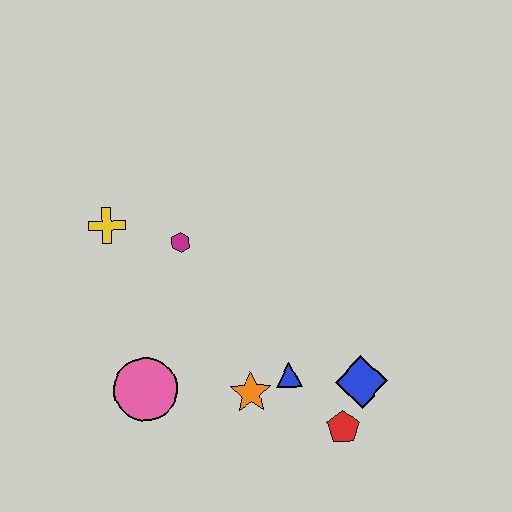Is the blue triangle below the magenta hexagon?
Yes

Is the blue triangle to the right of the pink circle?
Yes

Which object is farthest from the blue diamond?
The yellow cross is farthest from the blue diamond.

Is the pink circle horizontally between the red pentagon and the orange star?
No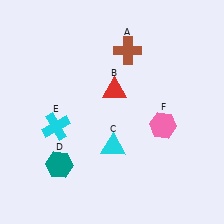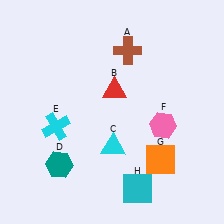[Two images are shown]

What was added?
An orange square (G), a cyan square (H) were added in Image 2.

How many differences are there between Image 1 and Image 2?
There are 2 differences between the two images.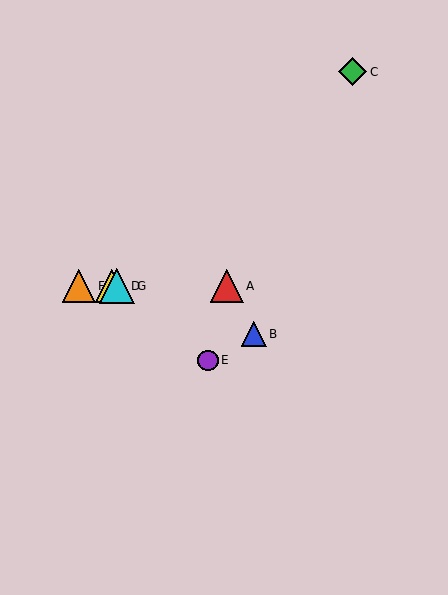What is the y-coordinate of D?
Object D is at y≈286.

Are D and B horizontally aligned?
No, D is at y≈286 and B is at y≈334.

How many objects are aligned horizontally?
4 objects (A, D, F, G) are aligned horizontally.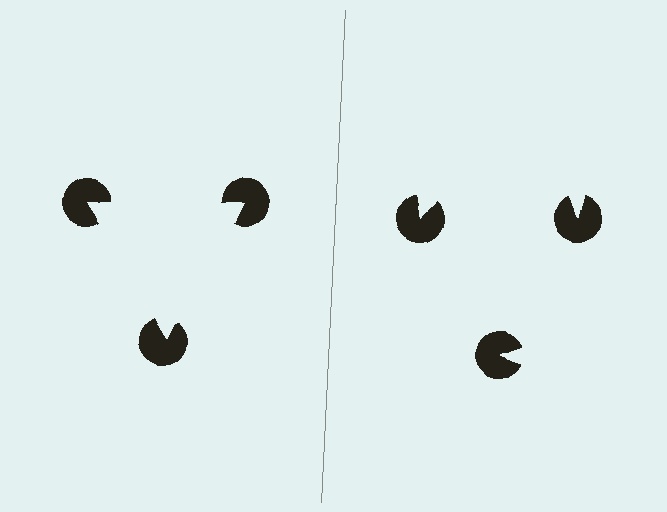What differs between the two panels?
The pac-man discs are positioned identically on both sides; only the wedge orientations differ. On the left they align to a triangle; on the right they are misaligned.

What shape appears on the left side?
An illusory triangle.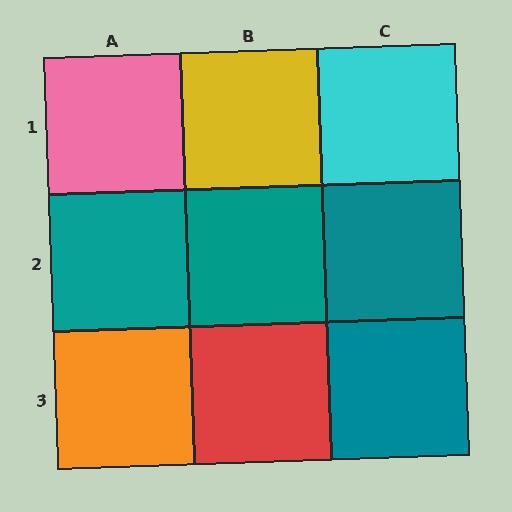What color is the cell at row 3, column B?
Red.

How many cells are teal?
4 cells are teal.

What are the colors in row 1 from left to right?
Pink, yellow, cyan.